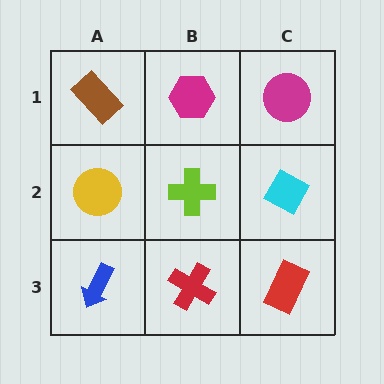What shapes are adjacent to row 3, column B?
A lime cross (row 2, column B), a blue arrow (row 3, column A), a red rectangle (row 3, column C).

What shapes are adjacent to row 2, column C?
A magenta circle (row 1, column C), a red rectangle (row 3, column C), a lime cross (row 2, column B).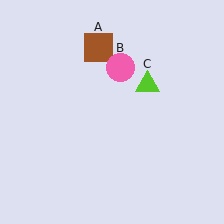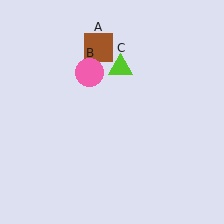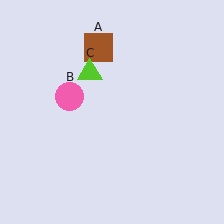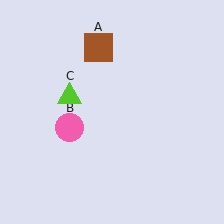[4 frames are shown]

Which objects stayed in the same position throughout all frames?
Brown square (object A) remained stationary.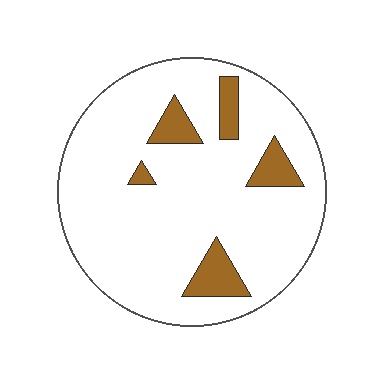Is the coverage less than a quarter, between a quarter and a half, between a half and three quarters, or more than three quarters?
Less than a quarter.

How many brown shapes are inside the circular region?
5.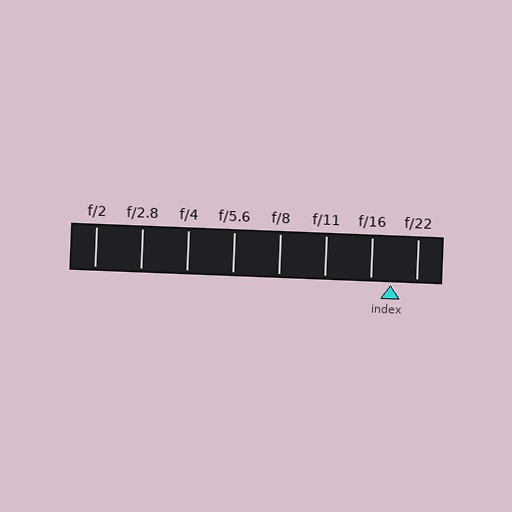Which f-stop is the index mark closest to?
The index mark is closest to f/16.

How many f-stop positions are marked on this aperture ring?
There are 8 f-stop positions marked.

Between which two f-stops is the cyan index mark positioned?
The index mark is between f/16 and f/22.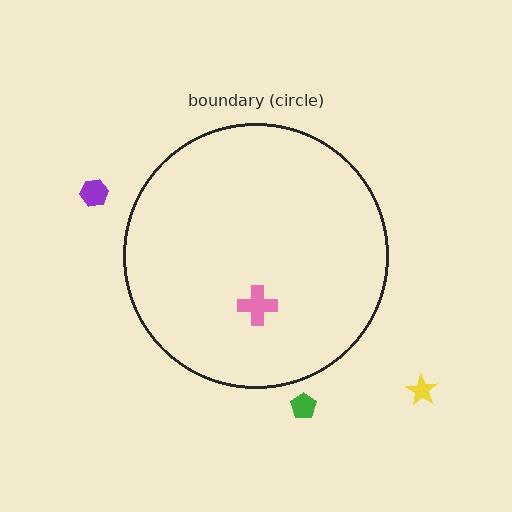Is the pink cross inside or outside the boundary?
Inside.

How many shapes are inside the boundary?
1 inside, 3 outside.